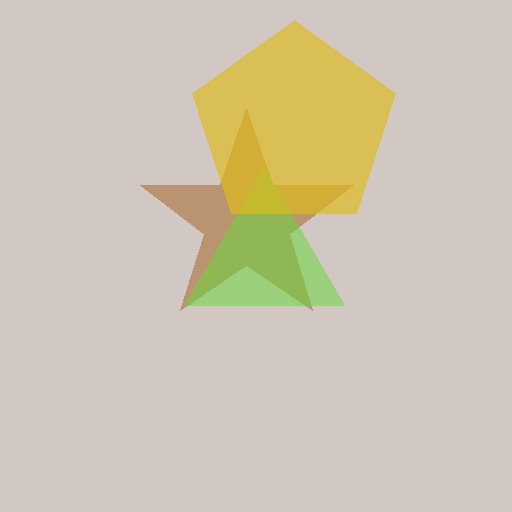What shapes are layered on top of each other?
The layered shapes are: a brown star, a lime triangle, a yellow pentagon.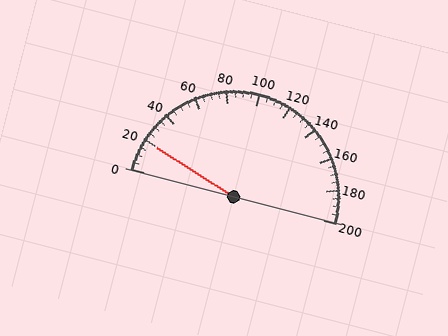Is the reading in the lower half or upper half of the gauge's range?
The reading is in the lower half of the range (0 to 200).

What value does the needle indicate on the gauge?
The needle indicates approximately 20.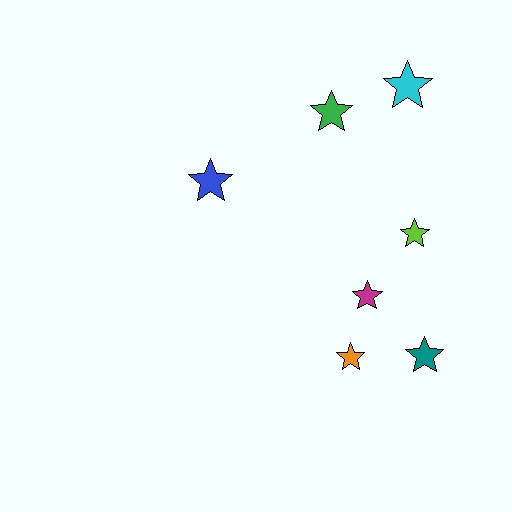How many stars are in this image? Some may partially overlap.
There are 7 stars.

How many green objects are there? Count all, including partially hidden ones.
There is 1 green object.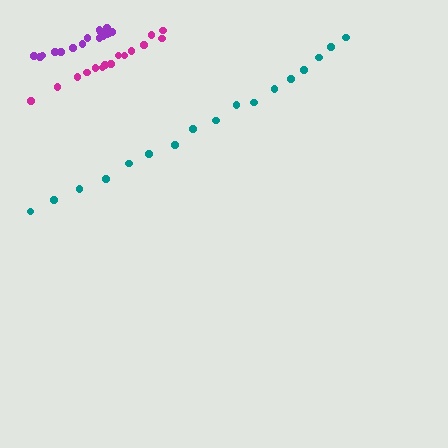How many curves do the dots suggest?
There are 3 distinct paths.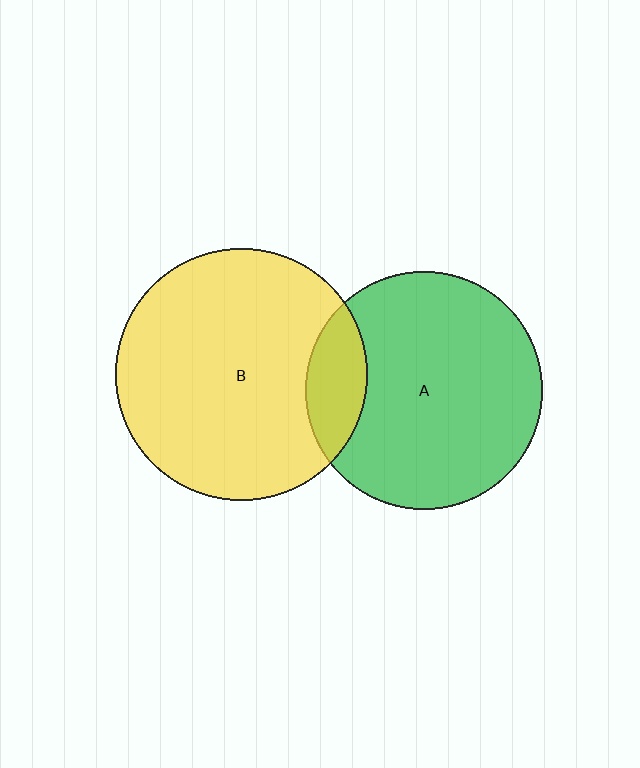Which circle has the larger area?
Circle B (yellow).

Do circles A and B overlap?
Yes.